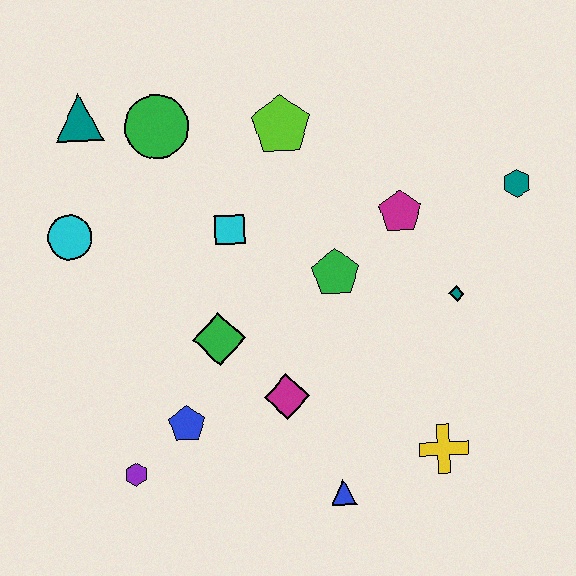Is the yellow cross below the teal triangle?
Yes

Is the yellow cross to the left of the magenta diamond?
No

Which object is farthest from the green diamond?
The teal hexagon is farthest from the green diamond.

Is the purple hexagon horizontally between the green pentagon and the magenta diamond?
No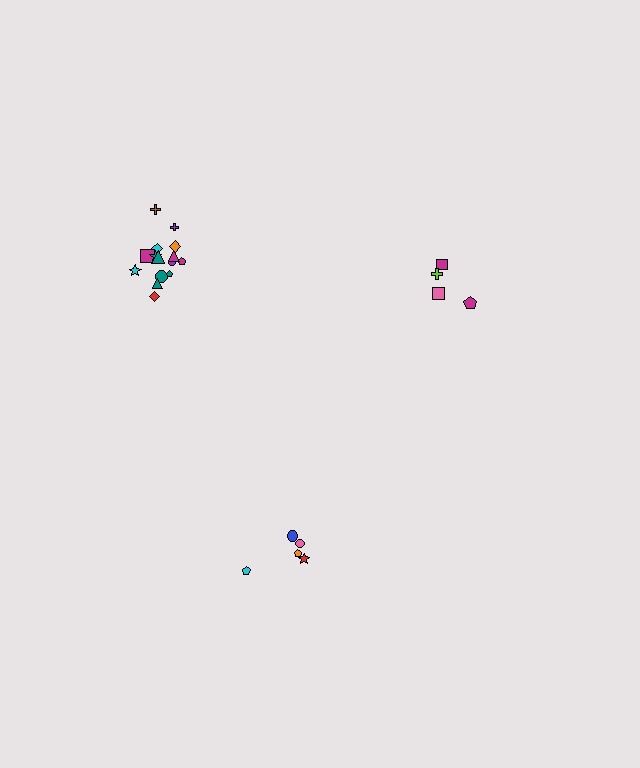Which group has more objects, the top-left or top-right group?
The top-left group.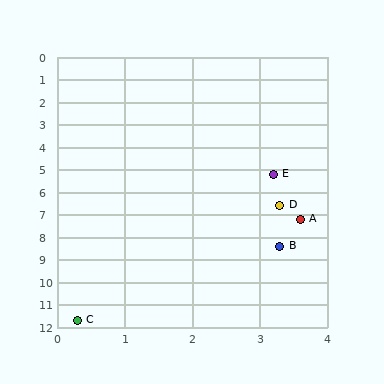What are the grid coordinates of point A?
Point A is at approximately (3.6, 7.2).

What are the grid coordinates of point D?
Point D is at approximately (3.3, 6.6).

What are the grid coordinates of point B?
Point B is at approximately (3.3, 8.4).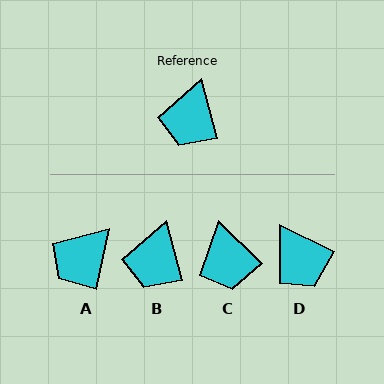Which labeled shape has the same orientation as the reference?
B.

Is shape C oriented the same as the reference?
No, it is off by about 30 degrees.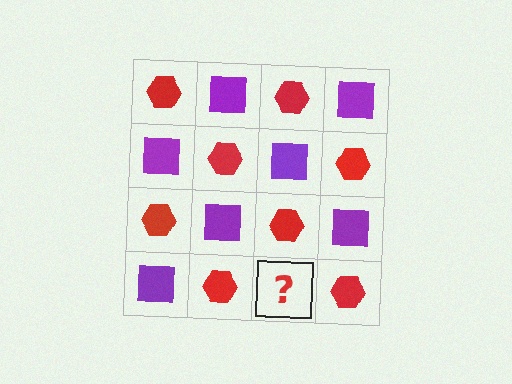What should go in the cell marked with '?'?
The missing cell should contain a purple square.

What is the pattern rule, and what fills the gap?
The rule is that it alternates red hexagon and purple square in a checkerboard pattern. The gap should be filled with a purple square.